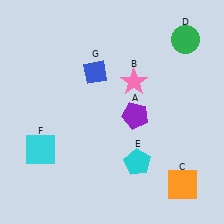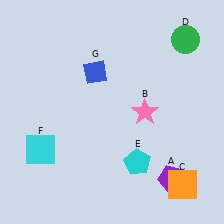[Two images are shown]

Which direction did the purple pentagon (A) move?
The purple pentagon (A) moved down.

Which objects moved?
The objects that moved are: the purple pentagon (A), the pink star (B).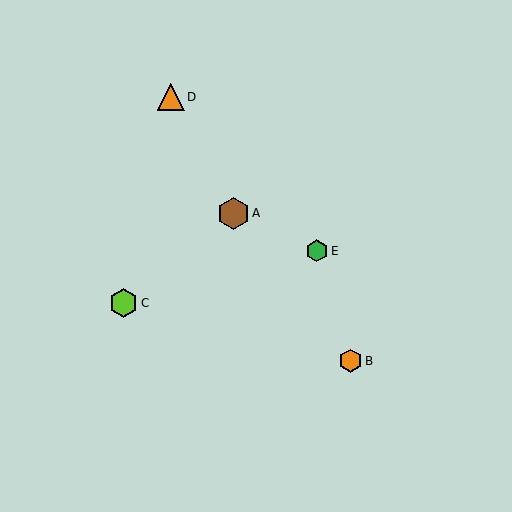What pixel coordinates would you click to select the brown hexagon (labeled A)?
Click at (233, 213) to select the brown hexagon A.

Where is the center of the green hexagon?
The center of the green hexagon is at (317, 251).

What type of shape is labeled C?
Shape C is a lime hexagon.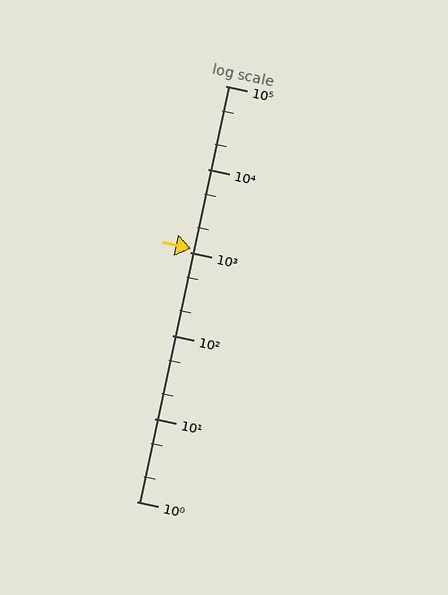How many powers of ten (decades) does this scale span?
The scale spans 5 decades, from 1 to 100000.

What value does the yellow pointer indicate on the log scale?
The pointer indicates approximately 1100.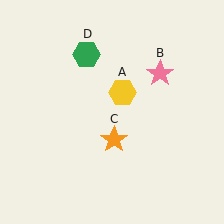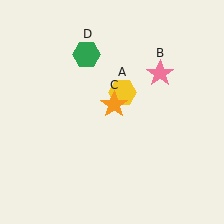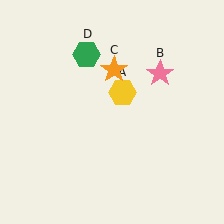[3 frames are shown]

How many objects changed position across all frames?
1 object changed position: orange star (object C).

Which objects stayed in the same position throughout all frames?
Yellow hexagon (object A) and pink star (object B) and green hexagon (object D) remained stationary.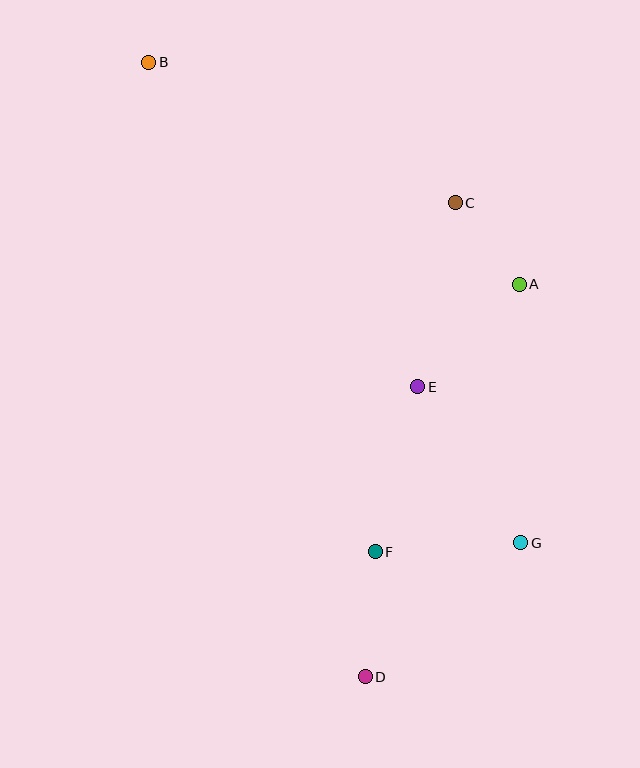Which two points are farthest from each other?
Points B and D are farthest from each other.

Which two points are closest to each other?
Points A and C are closest to each other.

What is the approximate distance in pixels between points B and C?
The distance between B and C is approximately 337 pixels.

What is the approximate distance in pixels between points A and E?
The distance between A and E is approximately 144 pixels.